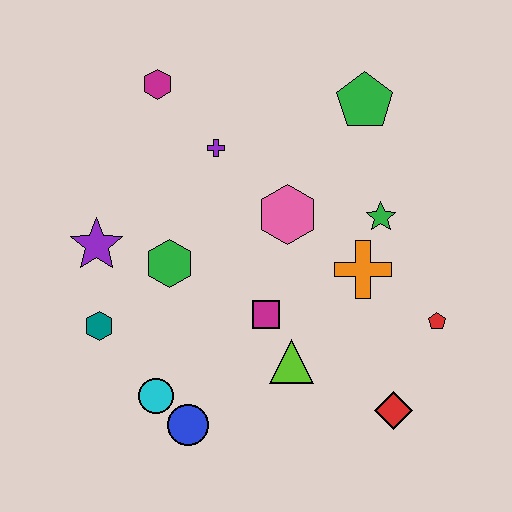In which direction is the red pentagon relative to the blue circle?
The red pentagon is to the right of the blue circle.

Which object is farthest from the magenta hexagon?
The red diamond is farthest from the magenta hexagon.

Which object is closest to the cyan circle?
The blue circle is closest to the cyan circle.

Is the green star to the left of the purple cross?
No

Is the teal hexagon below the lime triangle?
No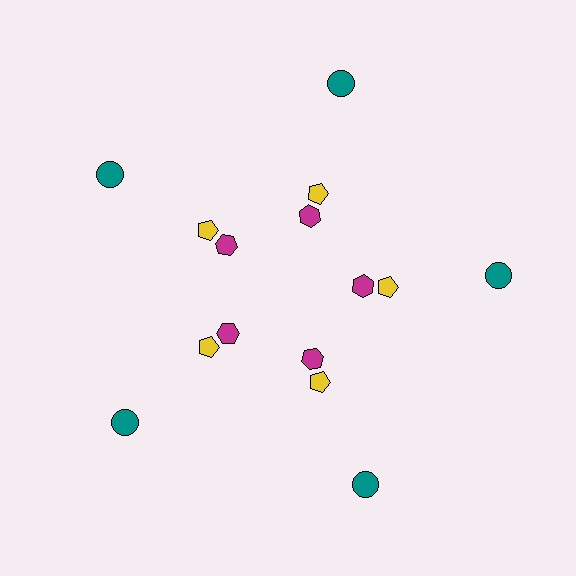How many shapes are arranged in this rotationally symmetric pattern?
There are 15 shapes, arranged in 5 groups of 3.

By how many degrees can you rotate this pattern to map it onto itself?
The pattern maps onto itself every 72 degrees of rotation.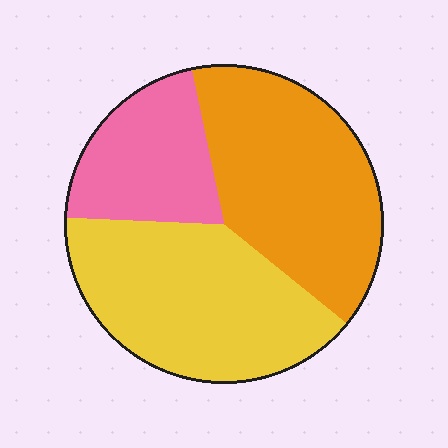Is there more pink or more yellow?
Yellow.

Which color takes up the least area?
Pink, at roughly 20%.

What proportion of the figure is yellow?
Yellow takes up about two fifths (2/5) of the figure.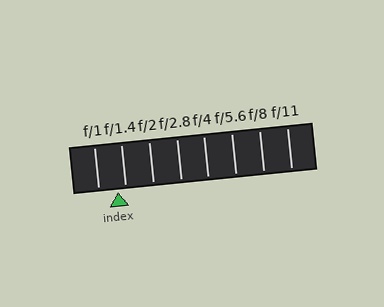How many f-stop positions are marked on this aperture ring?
There are 8 f-stop positions marked.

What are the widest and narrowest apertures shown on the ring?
The widest aperture shown is f/1 and the narrowest is f/11.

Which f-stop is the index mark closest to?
The index mark is closest to f/1.4.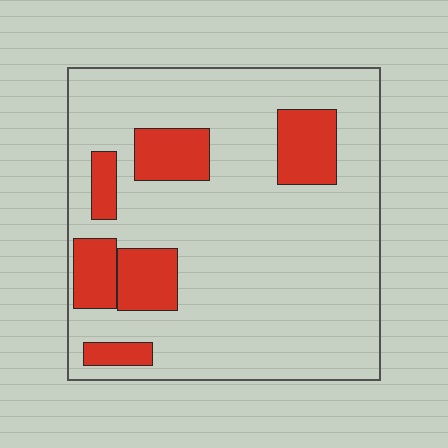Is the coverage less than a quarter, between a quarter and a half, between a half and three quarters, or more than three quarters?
Less than a quarter.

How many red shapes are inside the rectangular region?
6.